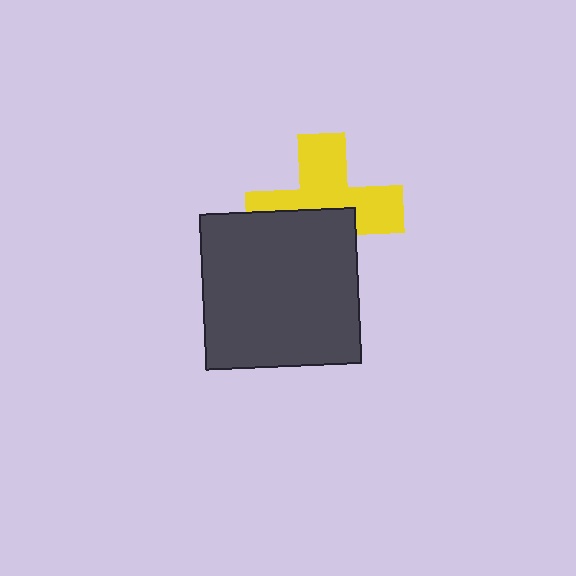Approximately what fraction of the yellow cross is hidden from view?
Roughly 45% of the yellow cross is hidden behind the dark gray square.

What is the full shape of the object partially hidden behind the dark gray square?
The partially hidden object is a yellow cross.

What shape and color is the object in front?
The object in front is a dark gray square.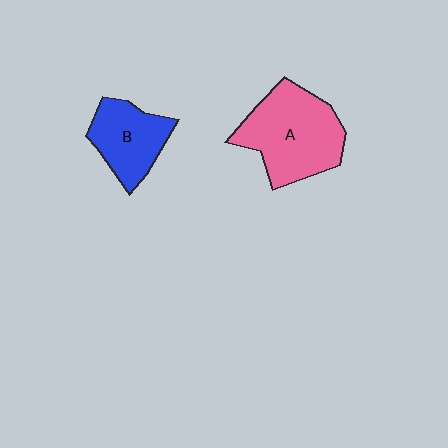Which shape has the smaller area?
Shape B (blue).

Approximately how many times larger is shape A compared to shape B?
Approximately 1.6 times.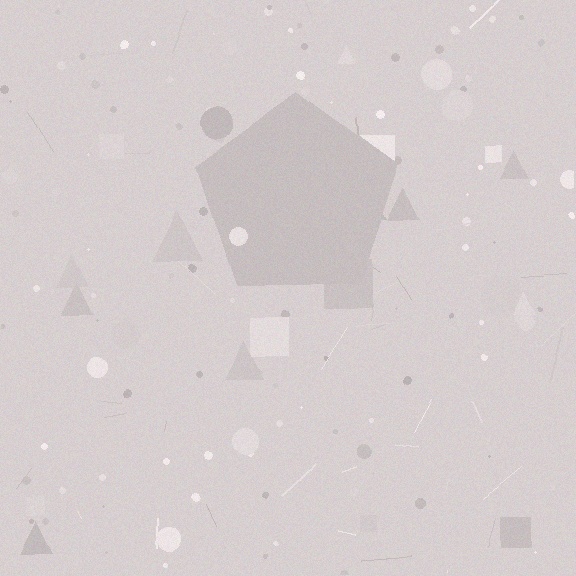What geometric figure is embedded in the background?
A pentagon is embedded in the background.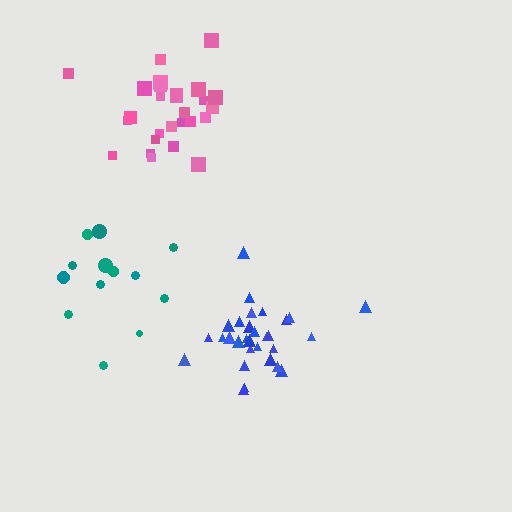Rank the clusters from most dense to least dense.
pink, blue, teal.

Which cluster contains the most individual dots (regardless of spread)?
Blue (30).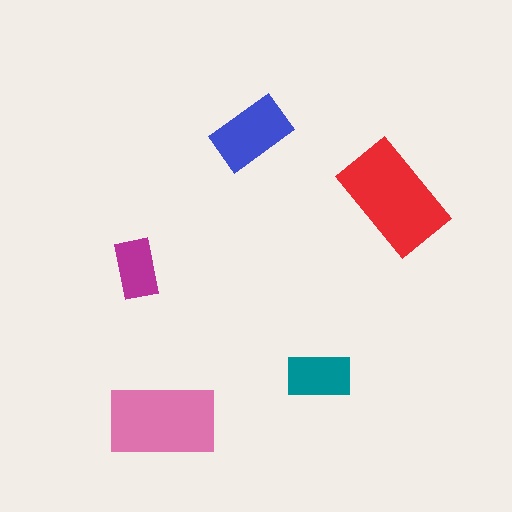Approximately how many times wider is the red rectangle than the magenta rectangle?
About 2 times wider.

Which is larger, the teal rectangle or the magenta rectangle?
The teal one.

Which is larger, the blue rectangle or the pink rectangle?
The pink one.